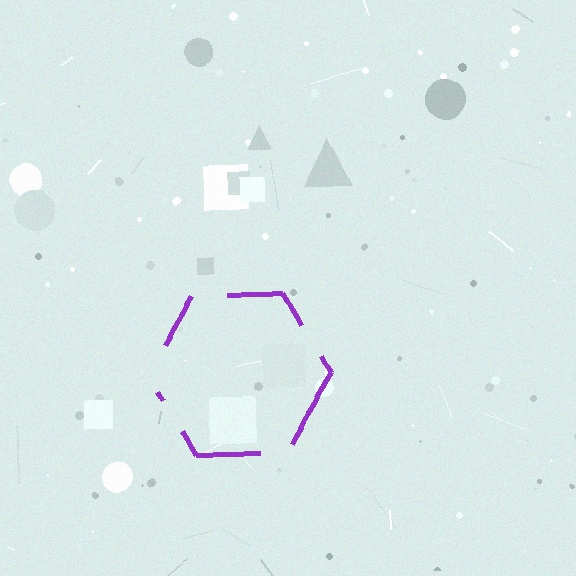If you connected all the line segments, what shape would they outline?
They would outline a hexagon.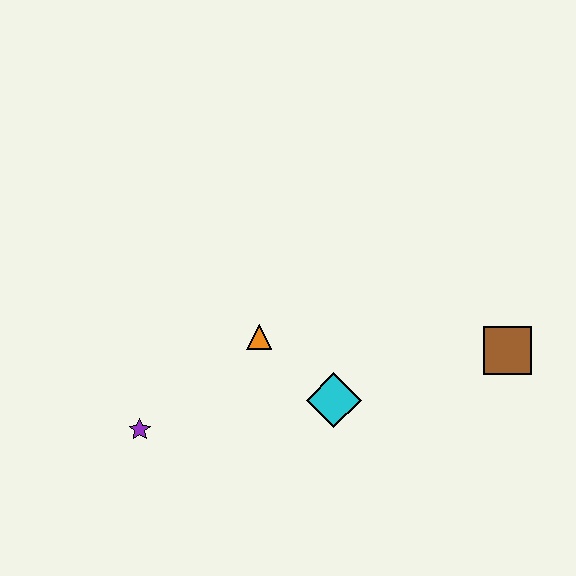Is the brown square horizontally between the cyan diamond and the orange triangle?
No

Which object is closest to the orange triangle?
The cyan diamond is closest to the orange triangle.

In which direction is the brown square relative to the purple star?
The brown square is to the right of the purple star.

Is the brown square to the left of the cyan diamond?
No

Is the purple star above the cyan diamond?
No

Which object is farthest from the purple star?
The brown square is farthest from the purple star.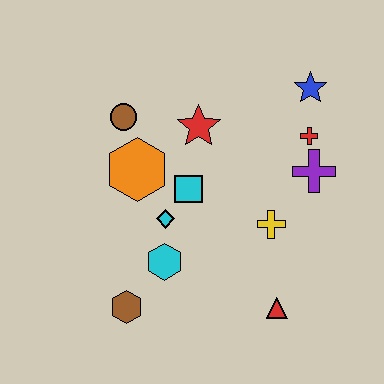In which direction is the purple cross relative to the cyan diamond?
The purple cross is to the right of the cyan diamond.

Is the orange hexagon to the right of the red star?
No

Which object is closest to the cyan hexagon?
The cyan diamond is closest to the cyan hexagon.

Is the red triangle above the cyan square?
No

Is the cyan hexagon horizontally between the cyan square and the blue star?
No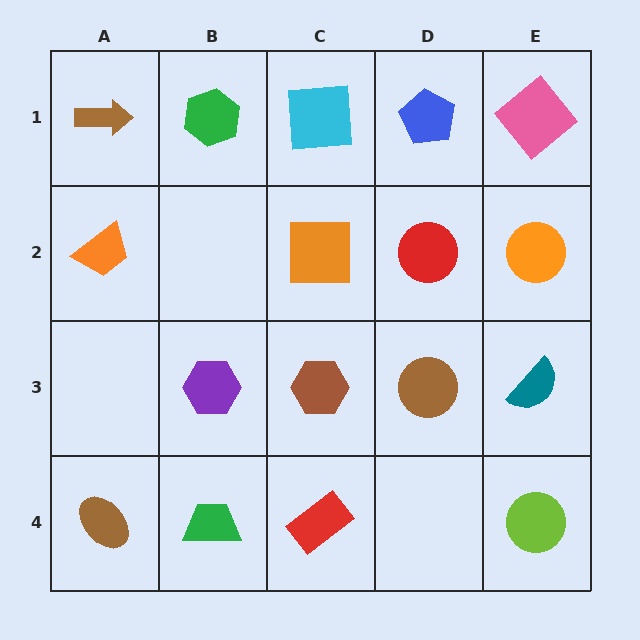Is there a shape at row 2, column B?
No, that cell is empty.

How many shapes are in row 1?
5 shapes.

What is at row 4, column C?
A red rectangle.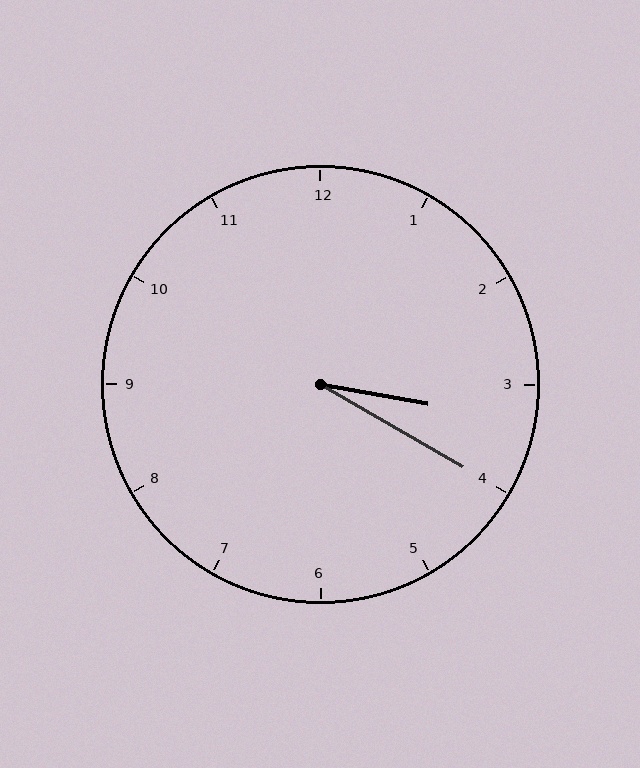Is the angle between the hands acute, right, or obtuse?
It is acute.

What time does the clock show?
3:20.